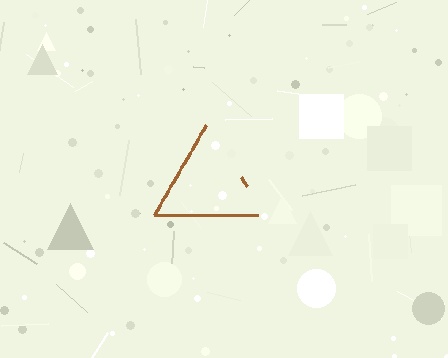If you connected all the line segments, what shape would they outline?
They would outline a triangle.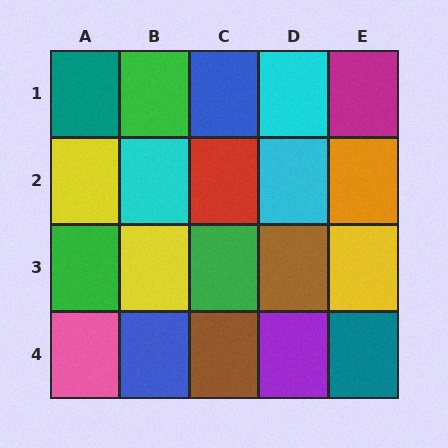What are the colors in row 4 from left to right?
Pink, blue, brown, purple, teal.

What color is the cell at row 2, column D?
Cyan.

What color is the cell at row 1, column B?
Green.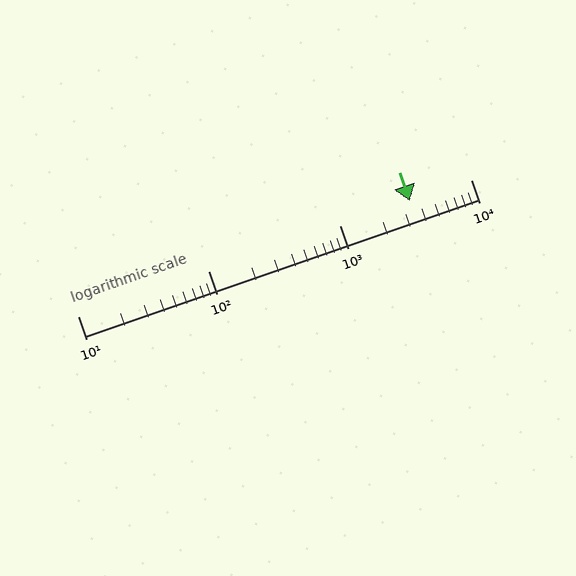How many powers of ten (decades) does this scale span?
The scale spans 3 decades, from 10 to 10000.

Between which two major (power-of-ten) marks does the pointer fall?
The pointer is between 1000 and 10000.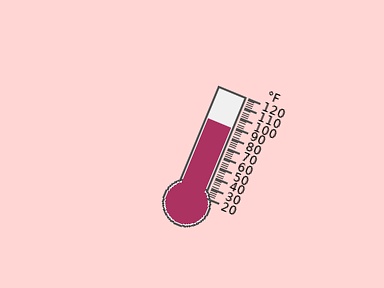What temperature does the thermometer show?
The thermometer shows approximately 88°F.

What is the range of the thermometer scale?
The thermometer scale ranges from 20°F to 120°F.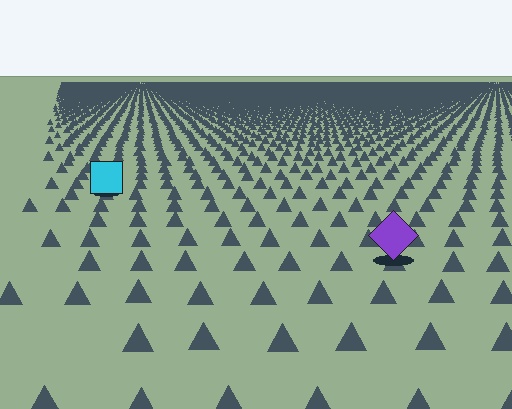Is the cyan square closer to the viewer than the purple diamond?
No. The purple diamond is closer — you can tell from the texture gradient: the ground texture is coarser near it.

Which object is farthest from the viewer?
The cyan square is farthest from the viewer. It appears smaller and the ground texture around it is denser.